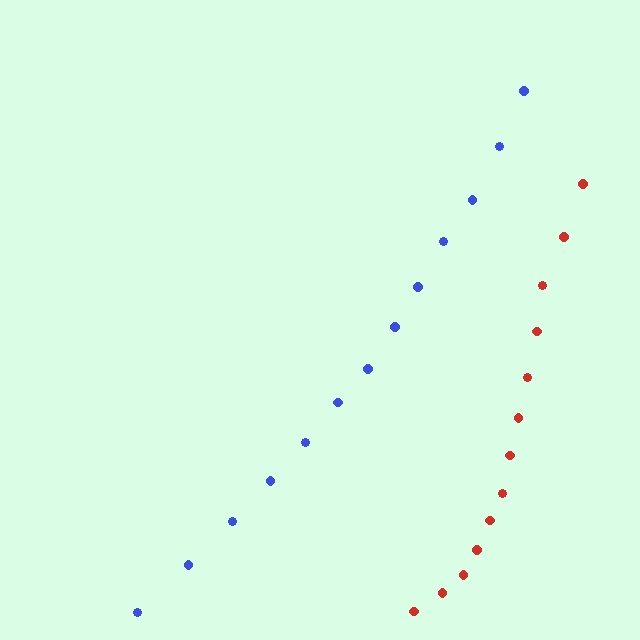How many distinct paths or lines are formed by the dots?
There are 2 distinct paths.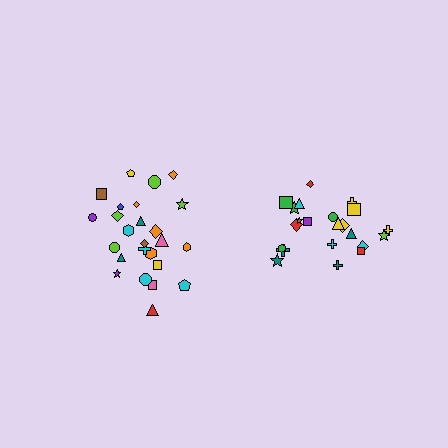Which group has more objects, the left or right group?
The left group.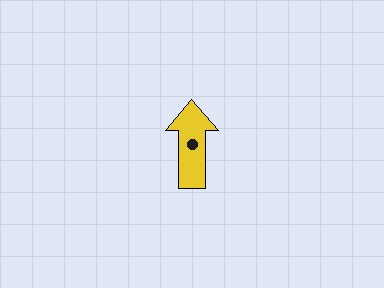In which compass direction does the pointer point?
North.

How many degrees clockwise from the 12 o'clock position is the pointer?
Approximately 360 degrees.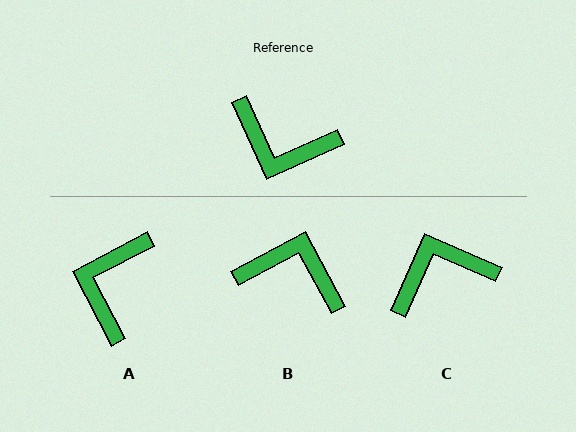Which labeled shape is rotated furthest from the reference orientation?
B, about 176 degrees away.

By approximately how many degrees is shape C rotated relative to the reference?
Approximately 138 degrees clockwise.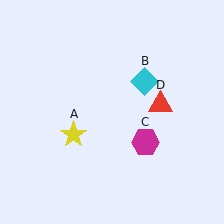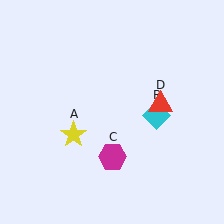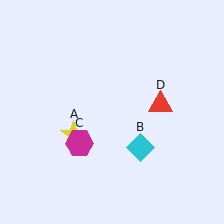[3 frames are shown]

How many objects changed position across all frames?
2 objects changed position: cyan diamond (object B), magenta hexagon (object C).